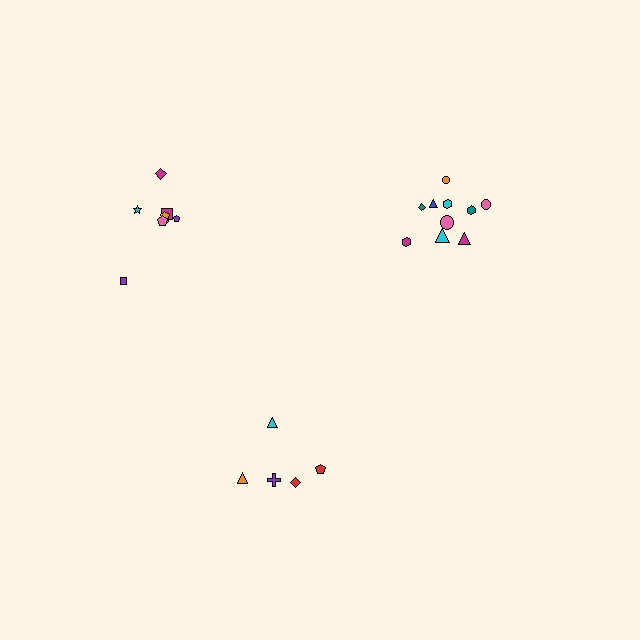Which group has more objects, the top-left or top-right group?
The top-right group.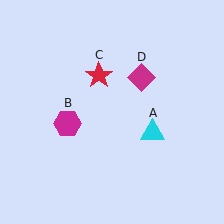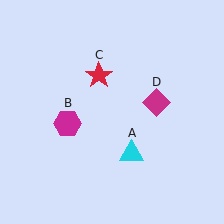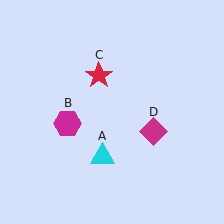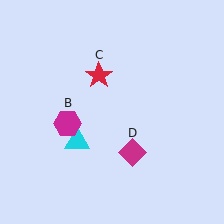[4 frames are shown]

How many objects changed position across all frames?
2 objects changed position: cyan triangle (object A), magenta diamond (object D).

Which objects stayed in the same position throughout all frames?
Magenta hexagon (object B) and red star (object C) remained stationary.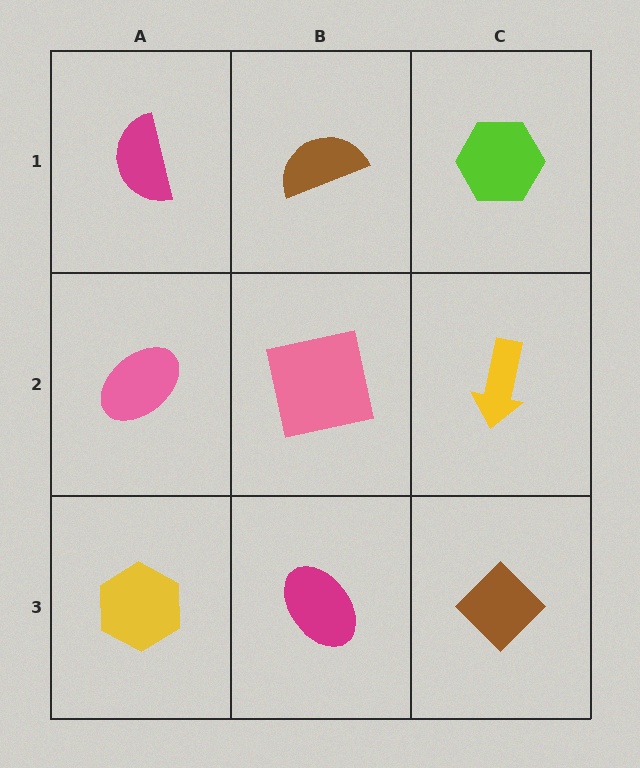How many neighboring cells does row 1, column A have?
2.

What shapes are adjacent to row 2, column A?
A magenta semicircle (row 1, column A), a yellow hexagon (row 3, column A), a pink square (row 2, column B).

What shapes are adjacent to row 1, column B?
A pink square (row 2, column B), a magenta semicircle (row 1, column A), a lime hexagon (row 1, column C).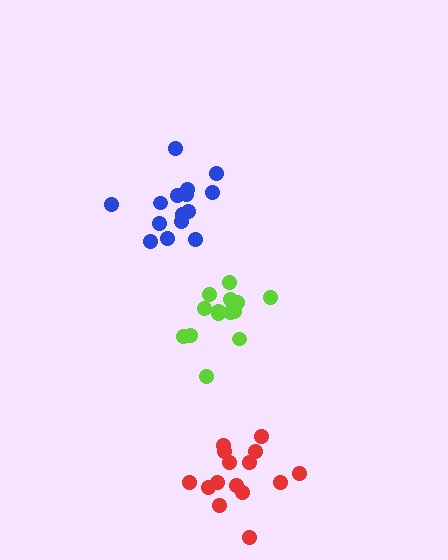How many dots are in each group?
Group 1: 15 dots, Group 2: 15 dots, Group 3: 14 dots (44 total).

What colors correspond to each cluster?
The clusters are colored: blue, red, lime.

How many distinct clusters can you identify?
There are 3 distinct clusters.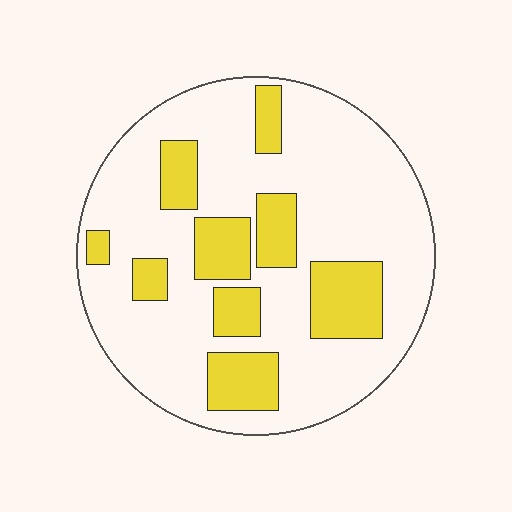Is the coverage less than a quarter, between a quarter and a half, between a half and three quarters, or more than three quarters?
Between a quarter and a half.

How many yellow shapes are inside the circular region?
9.